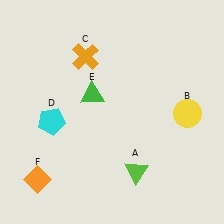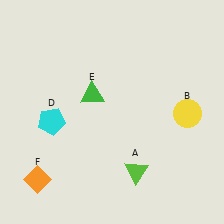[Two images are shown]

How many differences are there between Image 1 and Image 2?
There is 1 difference between the two images.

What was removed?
The orange cross (C) was removed in Image 2.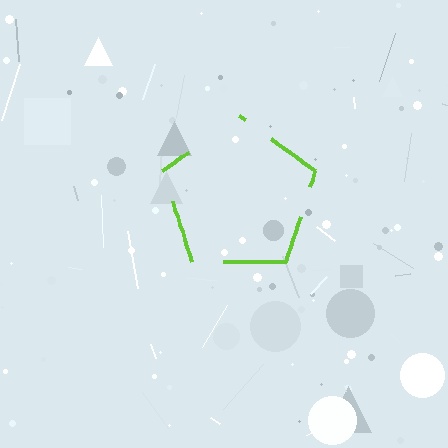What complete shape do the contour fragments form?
The contour fragments form a pentagon.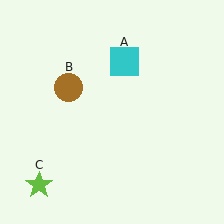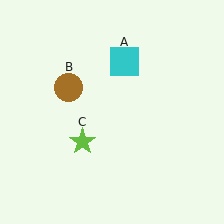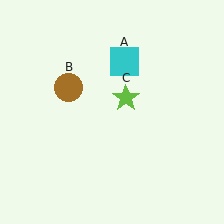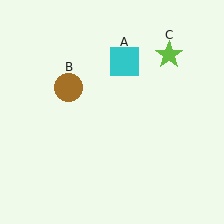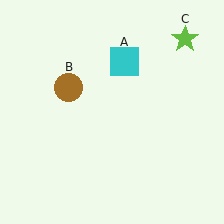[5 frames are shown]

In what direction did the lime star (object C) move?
The lime star (object C) moved up and to the right.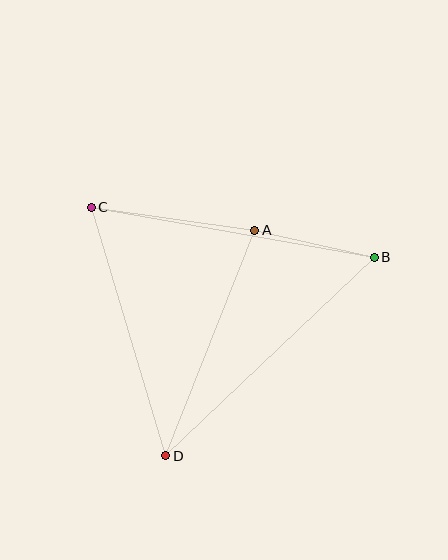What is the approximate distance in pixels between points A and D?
The distance between A and D is approximately 243 pixels.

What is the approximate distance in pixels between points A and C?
The distance between A and C is approximately 165 pixels.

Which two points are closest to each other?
Points A and B are closest to each other.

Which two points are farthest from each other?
Points B and D are farthest from each other.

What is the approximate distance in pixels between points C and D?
The distance between C and D is approximately 259 pixels.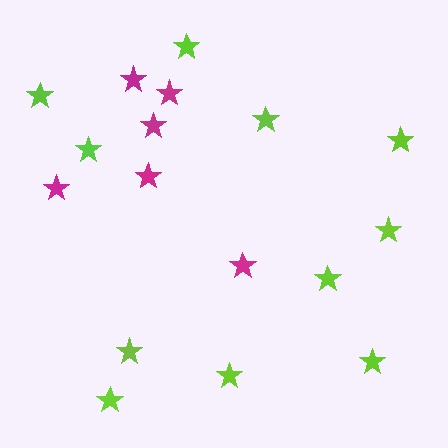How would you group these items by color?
There are 2 groups: one group of lime stars (11) and one group of magenta stars (6).